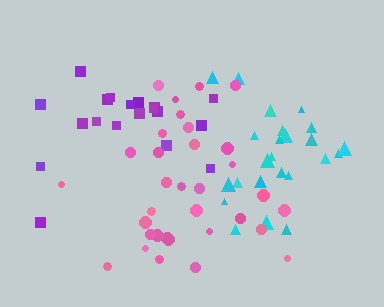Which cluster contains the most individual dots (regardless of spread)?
Pink (33).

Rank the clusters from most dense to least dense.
cyan, pink, purple.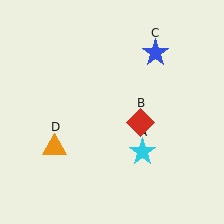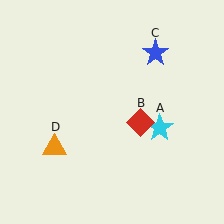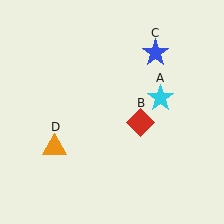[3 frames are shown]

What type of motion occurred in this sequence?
The cyan star (object A) rotated counterclockwise around the center of the scene.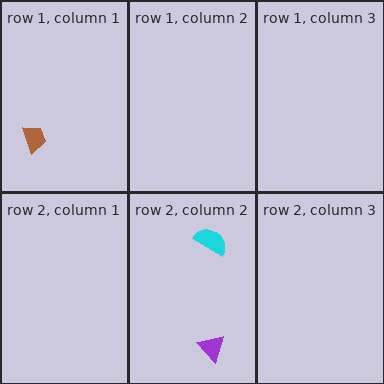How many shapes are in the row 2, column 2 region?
2.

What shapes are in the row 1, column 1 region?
The brown trapezoid.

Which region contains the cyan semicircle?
The row 2, column 2 region.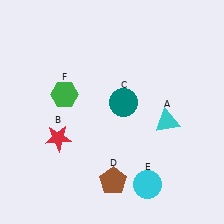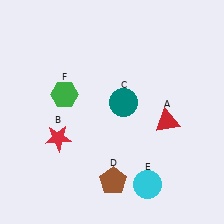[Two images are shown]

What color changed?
The triangle (A) changed from cyan in Image 1 to red in Image 2.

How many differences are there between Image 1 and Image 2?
There is 1 difference between the two images.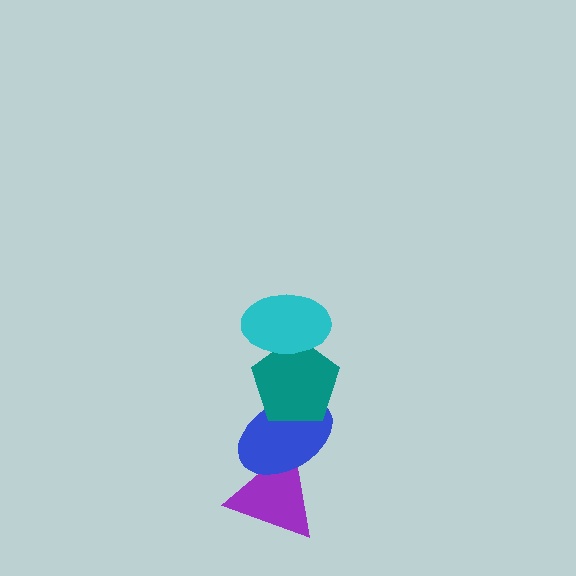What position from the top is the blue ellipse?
The blue ellipse is 3rd from the top.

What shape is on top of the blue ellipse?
The teal pentagon is on top of the blue ellipse.